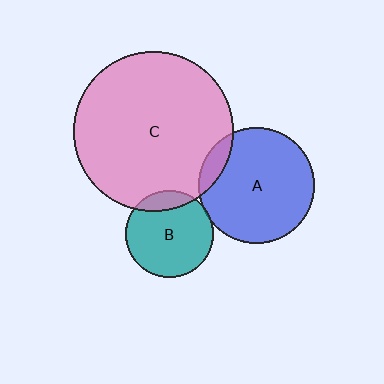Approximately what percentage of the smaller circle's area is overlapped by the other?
Approximately 15%.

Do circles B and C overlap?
Yes.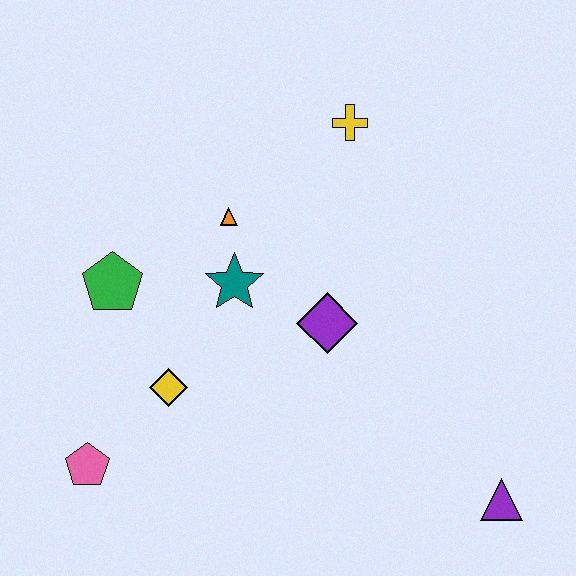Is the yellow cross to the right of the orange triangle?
Yes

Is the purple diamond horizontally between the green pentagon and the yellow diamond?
No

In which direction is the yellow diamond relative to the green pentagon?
The yellow diamond is below the green pentagon.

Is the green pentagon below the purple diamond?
No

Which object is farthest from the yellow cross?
The pink pentagon is farthest from the yellow cross.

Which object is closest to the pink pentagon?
The yellow diamond is closest to the pink pentagon.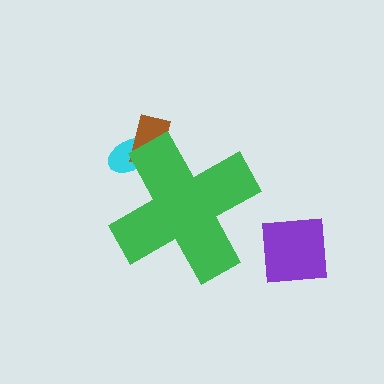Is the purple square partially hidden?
No, the purple square is fully visible.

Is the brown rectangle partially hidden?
Yes, the brown rectangle is partially hidden behind the green cross.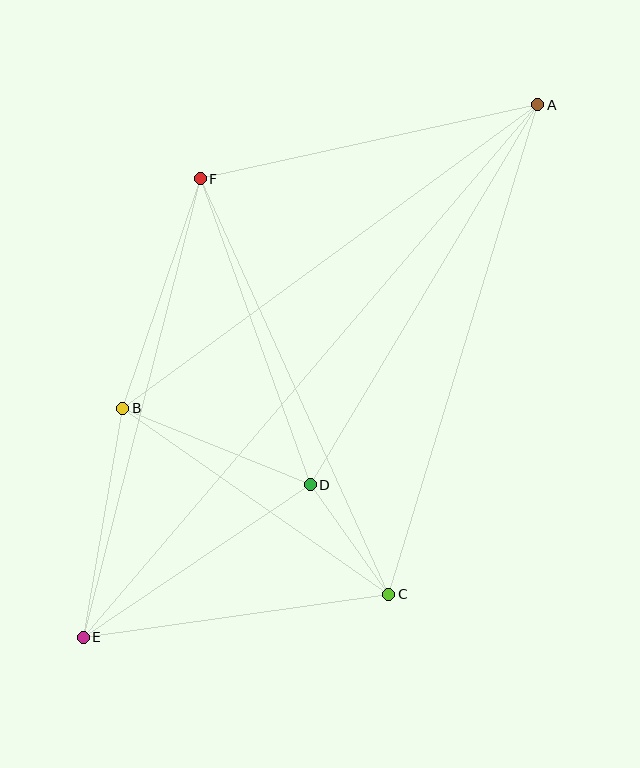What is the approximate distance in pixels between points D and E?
The distance between D and E is approximately 273 pixels.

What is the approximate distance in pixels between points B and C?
The distance between B and C is approximately 324 pixels.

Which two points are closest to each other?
Points C and D are closest to each other.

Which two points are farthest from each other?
Points A and E are farthest from each other.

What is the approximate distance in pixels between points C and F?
The distance between C and F is approximately 456 pixels.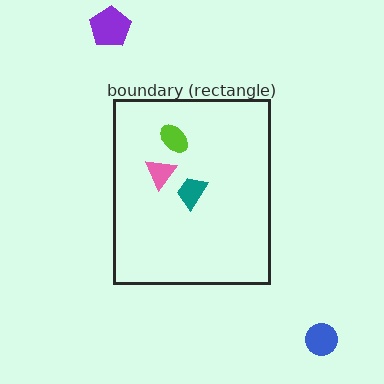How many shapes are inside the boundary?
3 inside, 2 outside.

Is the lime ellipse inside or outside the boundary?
Inside.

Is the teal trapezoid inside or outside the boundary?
Inside.